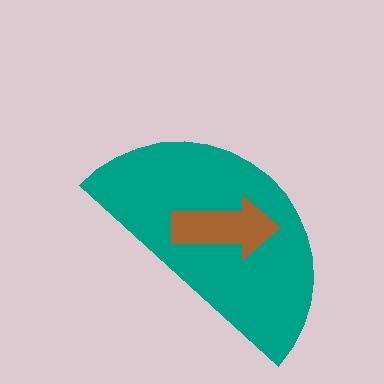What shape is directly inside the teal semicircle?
The brown arrow.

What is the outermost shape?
The teal semicircle.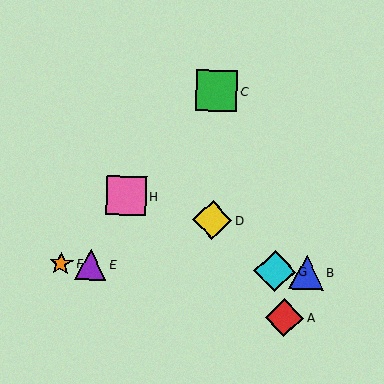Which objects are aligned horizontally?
Objects B, E, F, G are aligned horizontally.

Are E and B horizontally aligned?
Yes, both are at y≈265.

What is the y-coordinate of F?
Object F is at y≈264.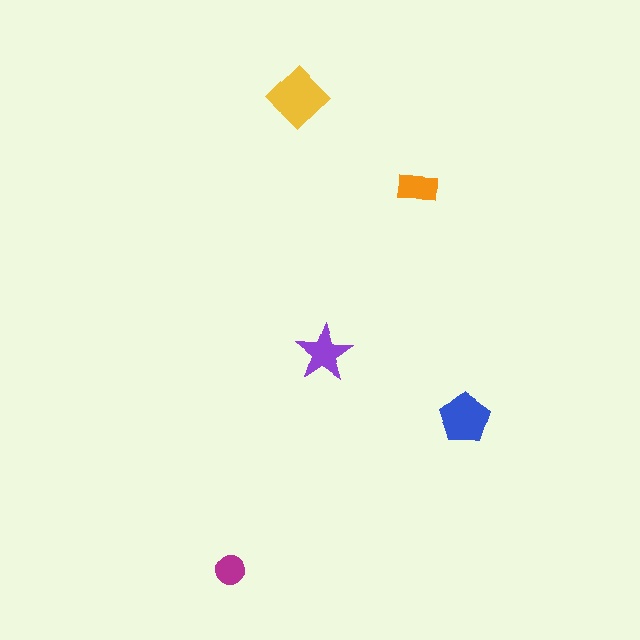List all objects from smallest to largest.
The magenta circle, the orange rectangle, the purple star, the blue pentagon, the yellow diamond.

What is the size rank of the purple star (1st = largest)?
3rd.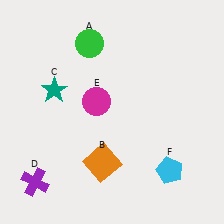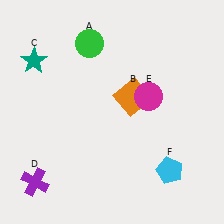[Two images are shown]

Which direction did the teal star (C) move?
The teal star (C) moved up.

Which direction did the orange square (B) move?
The orange square (B) moved up.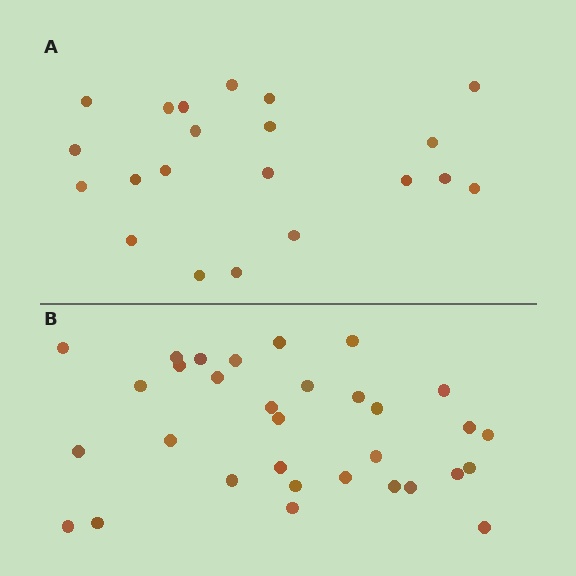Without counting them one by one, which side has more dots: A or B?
Region B (the bottom region) has more dots.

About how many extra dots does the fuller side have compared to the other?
Region B has roughly 12 or so more dots than region A.